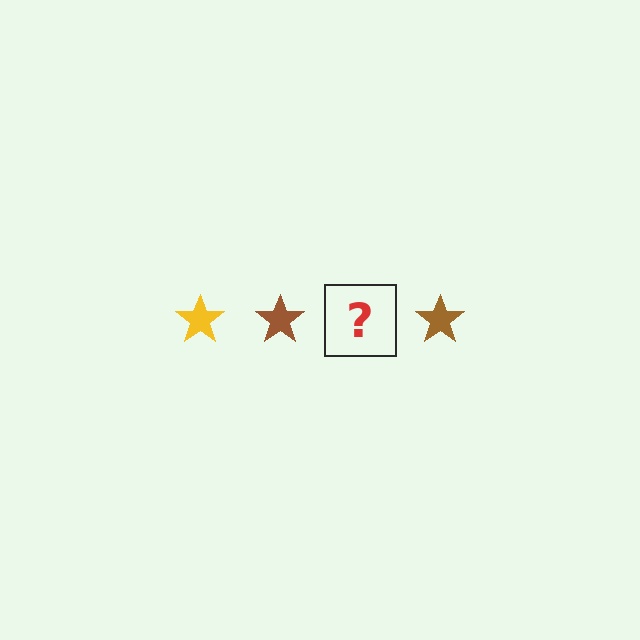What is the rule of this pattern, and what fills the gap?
The rule is that the pattern cycles through yellow, brown stars. The gap should be filled with a yellow star.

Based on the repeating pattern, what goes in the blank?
The blank should be a yellow star.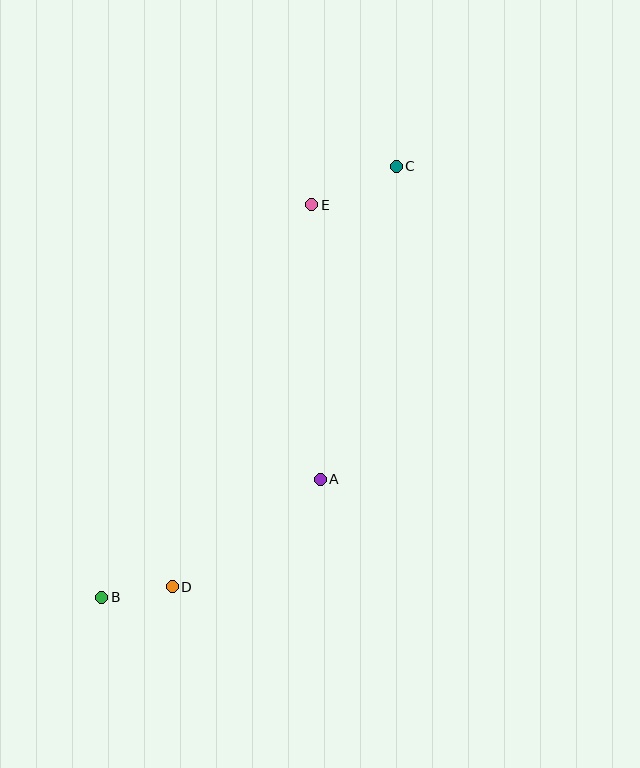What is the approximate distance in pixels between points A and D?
The distance between A and D is approximately 183 pixels.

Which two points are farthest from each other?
Points B and C are farthest from each other.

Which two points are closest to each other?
Points B and D are closest to each other.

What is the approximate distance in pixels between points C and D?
The distance between C and D is approximately 476 pixels.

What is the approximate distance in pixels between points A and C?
The distance between A and C is approximately 322 pixels.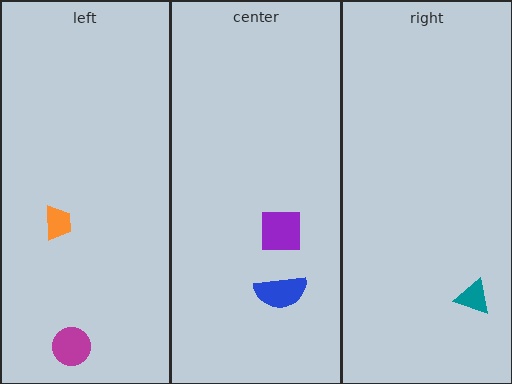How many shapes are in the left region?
2.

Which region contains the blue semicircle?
The center region.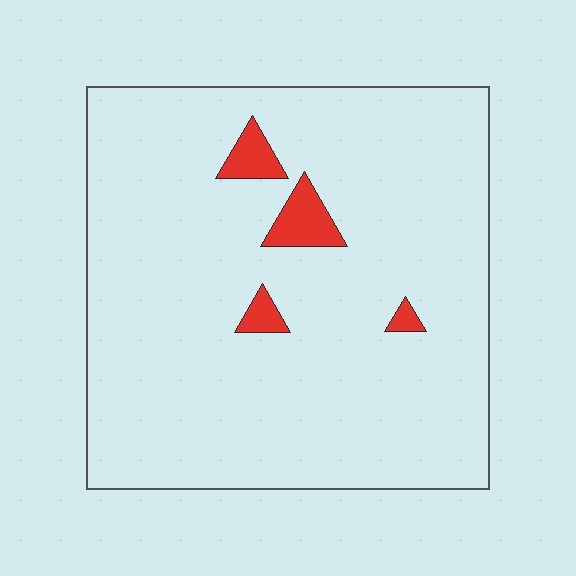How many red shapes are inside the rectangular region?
4.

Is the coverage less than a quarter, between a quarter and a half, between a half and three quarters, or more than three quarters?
Less than a quarter.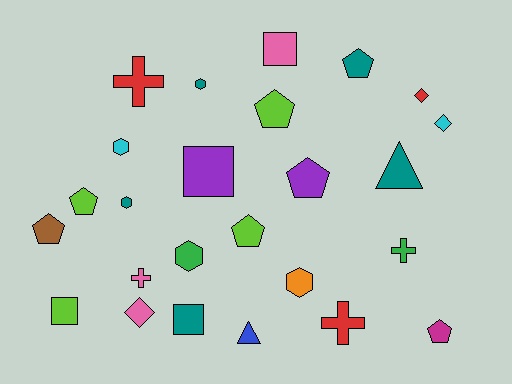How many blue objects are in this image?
There is 1 blue object.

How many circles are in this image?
There are no circles.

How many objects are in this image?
There are 25 objects.